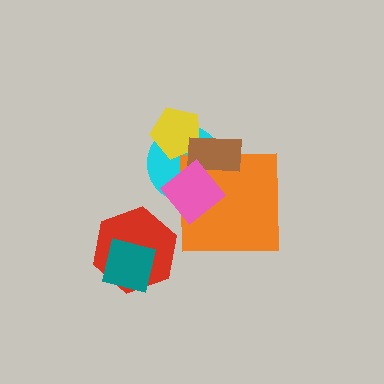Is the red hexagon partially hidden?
Yes, it is partially covered by another shape.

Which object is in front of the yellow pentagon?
The brown rectangle is in front of the yellow pentagon.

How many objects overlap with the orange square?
3 objects overlap with the orange square.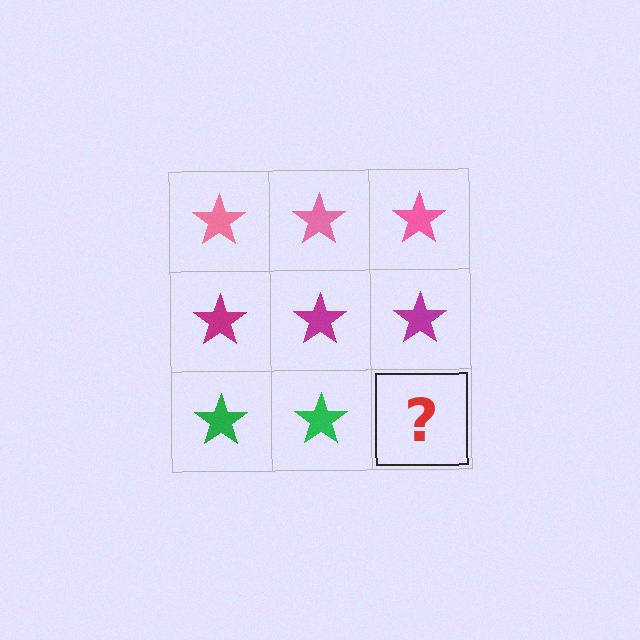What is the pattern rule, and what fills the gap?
The rule is that each row has a consistent color. The gap should be filled with a green star.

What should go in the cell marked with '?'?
The missing cell should contain a green star.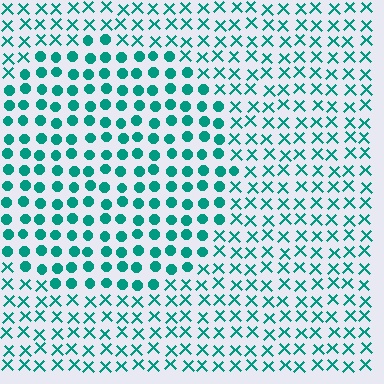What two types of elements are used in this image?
The image uses circles inside the circle region and X marks outside it.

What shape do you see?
I see a circle.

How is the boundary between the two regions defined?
The boundary is defined by a change in element shape: circles inside vs. X marks outside. All elements share the same color and spacing.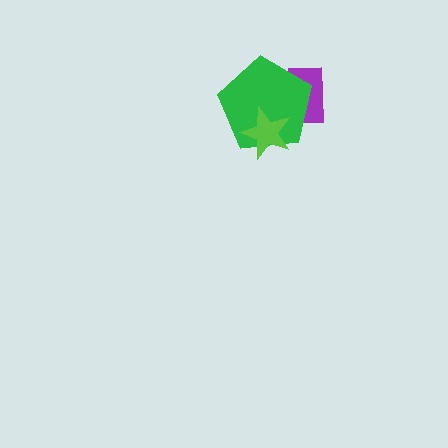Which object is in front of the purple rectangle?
The green pentagon is in front of the purple rectangle.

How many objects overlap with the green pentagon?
2 objects overlap with the green pentagon.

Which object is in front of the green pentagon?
The lime star is in front of the green pentagon.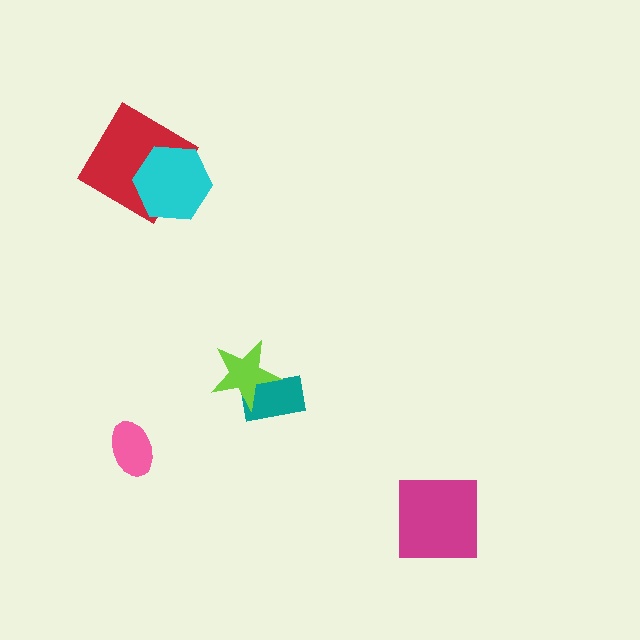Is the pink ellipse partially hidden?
No, no other shape covers it.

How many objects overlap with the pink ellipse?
0 objects overlap with the pink ellipse.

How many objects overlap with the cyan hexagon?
1 object overlaps with the cyan hexagon.